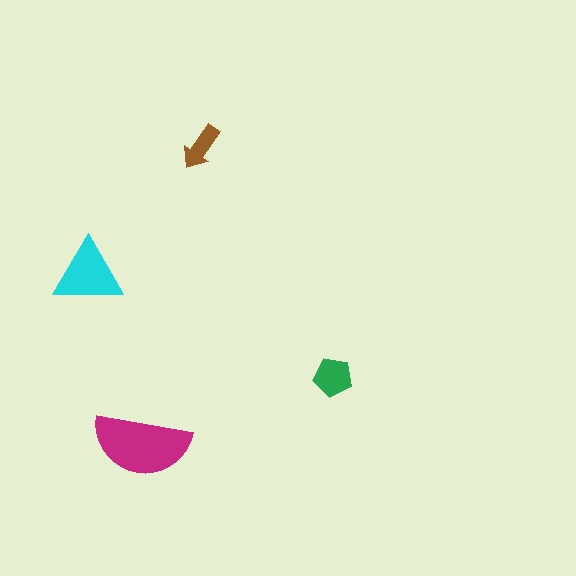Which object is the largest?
The magenta semicircle.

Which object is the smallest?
The brown arrow.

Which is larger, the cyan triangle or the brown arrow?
The cyan triangle.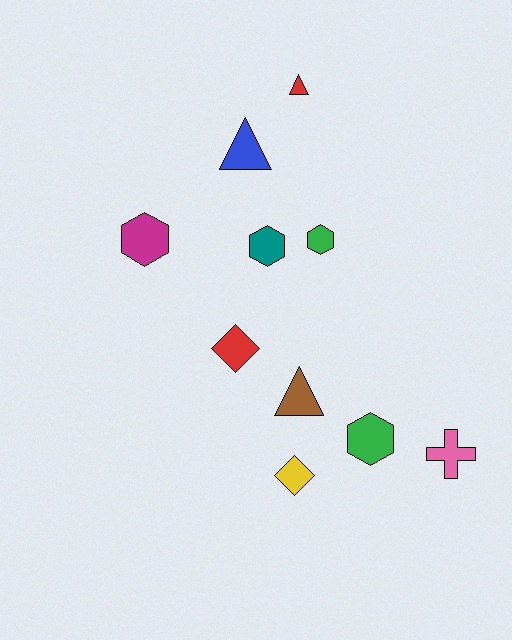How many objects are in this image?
There are 10 objects.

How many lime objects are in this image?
There are no lime objects.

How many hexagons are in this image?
There are 4 hexagons.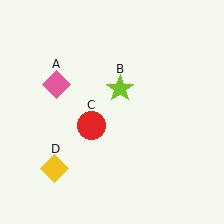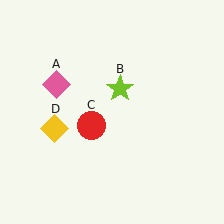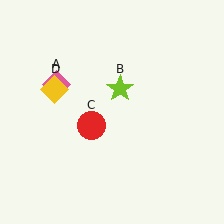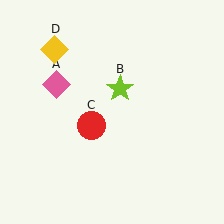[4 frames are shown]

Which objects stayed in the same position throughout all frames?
Pink diamond (object A) and lime star (object B) and red circle (object C) remained stationary.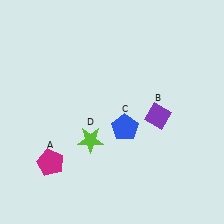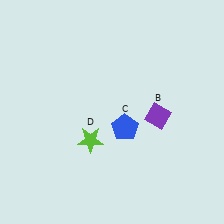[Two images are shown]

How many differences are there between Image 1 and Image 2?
There is 1 difference between the two images.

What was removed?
The magenta pentagon (A) was removed in Image 2.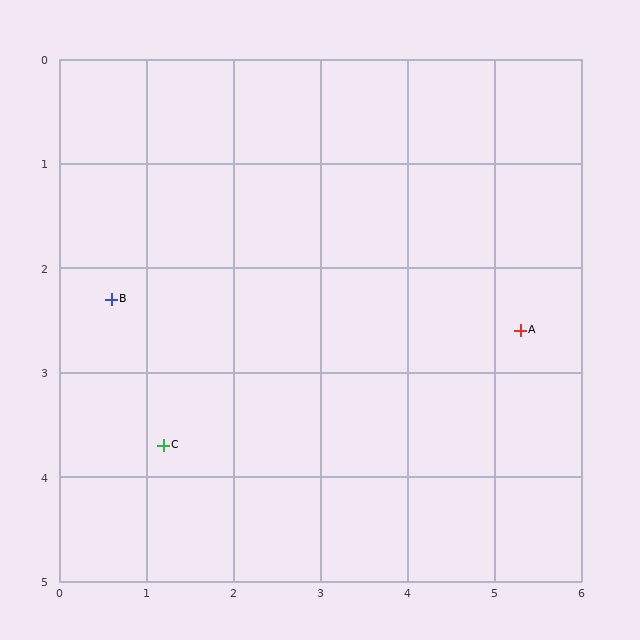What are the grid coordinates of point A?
Point A is at approximately (5.3, 2.6).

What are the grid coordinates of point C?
Point C is at approximately (1.2, 3.7).